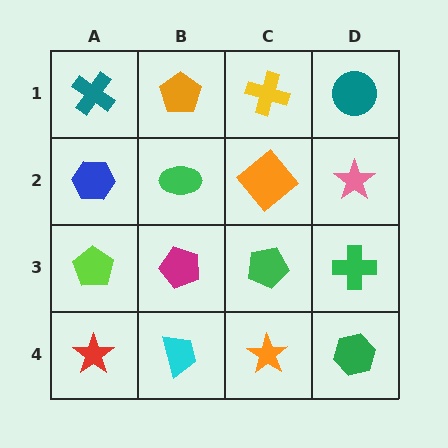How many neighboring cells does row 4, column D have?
2.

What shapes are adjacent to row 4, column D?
A green cross (row 3, column D), an orange star (row 4, column C).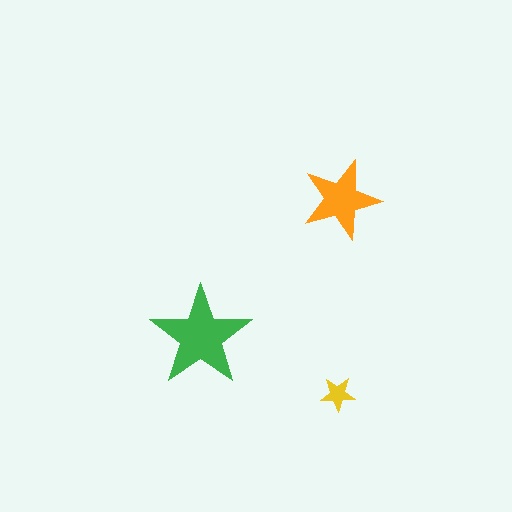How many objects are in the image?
There are 3 objects in the image.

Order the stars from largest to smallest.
the green one, the orange one, the yellow one.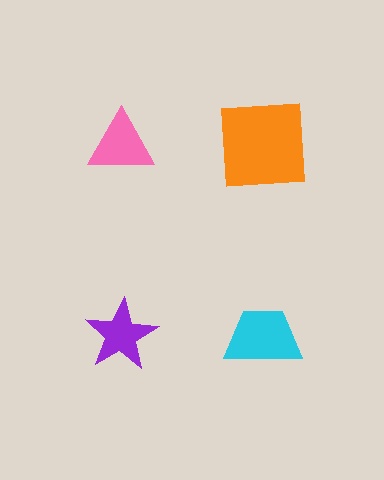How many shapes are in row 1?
2 shapes.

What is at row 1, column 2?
An orange square.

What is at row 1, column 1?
A pink triangle.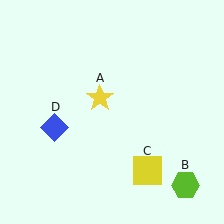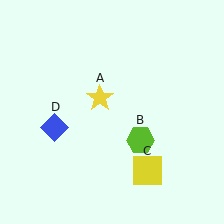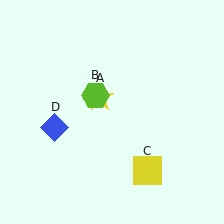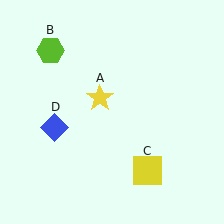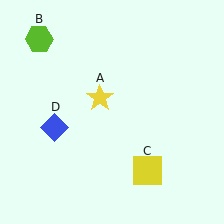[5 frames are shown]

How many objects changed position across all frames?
1 object changed position: lime hexagon (object B).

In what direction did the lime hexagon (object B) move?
The lime hexagon (object B) moved up and to the left.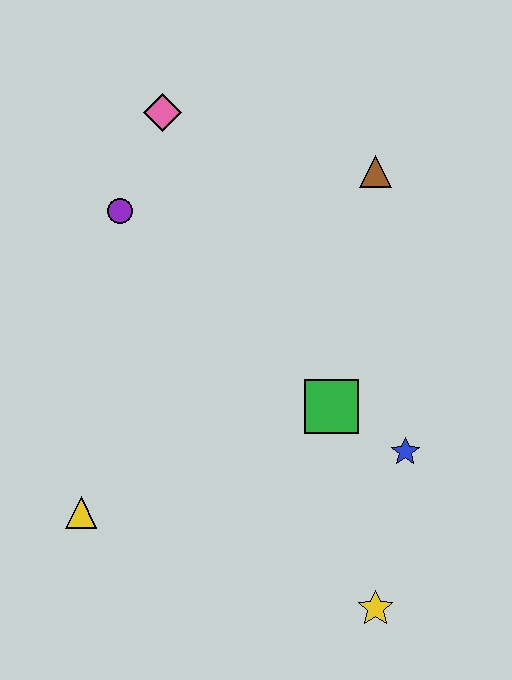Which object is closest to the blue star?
The green square is closest to the blue star.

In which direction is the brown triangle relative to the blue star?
The brown triangle is above the blue star.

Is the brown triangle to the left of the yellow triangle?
No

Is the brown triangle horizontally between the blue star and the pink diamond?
Yes